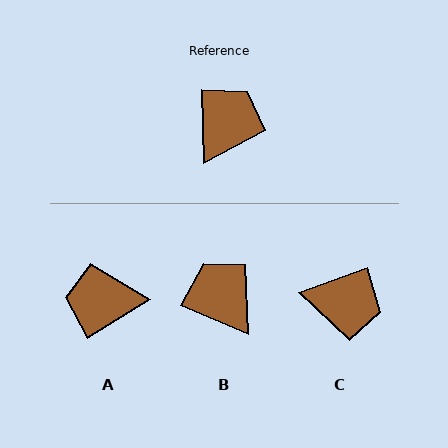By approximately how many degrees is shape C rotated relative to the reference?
Approximately 72 degrees clockwise.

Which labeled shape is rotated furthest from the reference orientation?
A, about 120 degrees away.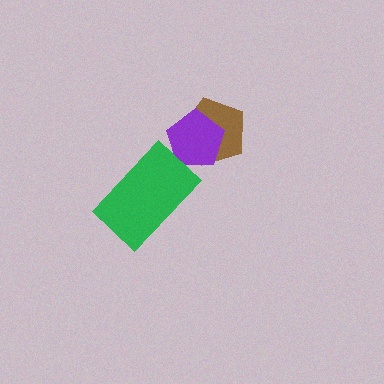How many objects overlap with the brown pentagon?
1 object overlaps with the brown pentagon.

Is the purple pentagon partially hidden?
No, no other shape covers it.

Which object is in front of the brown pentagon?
The purple pentagon is in front of the brown pentagon.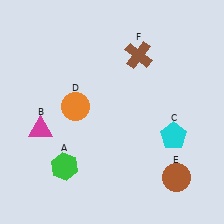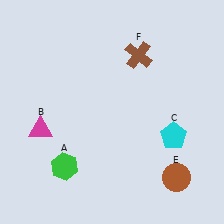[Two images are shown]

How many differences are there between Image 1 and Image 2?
There is 1 difference between the two images.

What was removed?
The orange circle (D) was removed in Image 2.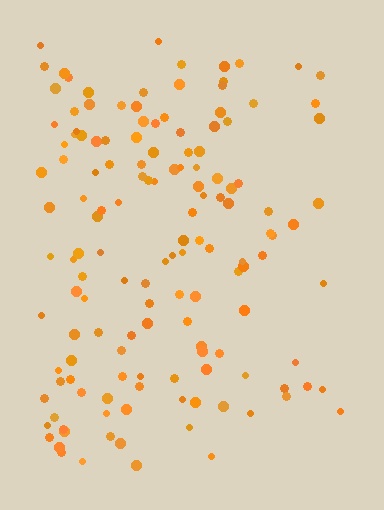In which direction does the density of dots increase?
From right to left, with the left side densest.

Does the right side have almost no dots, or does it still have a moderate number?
Still a moderate number, just noticeably fewer than the left.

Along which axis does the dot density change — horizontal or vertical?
Horizontal.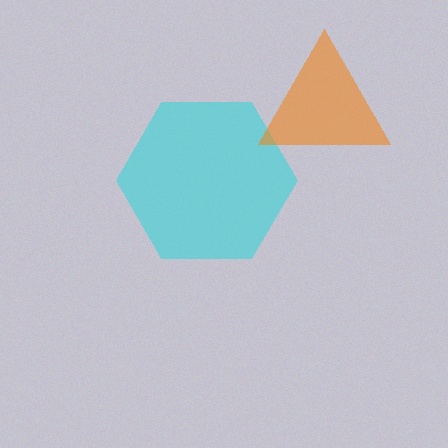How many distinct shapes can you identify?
There are 2 distinct shapes: a cyan hexagon, an orange triangle.